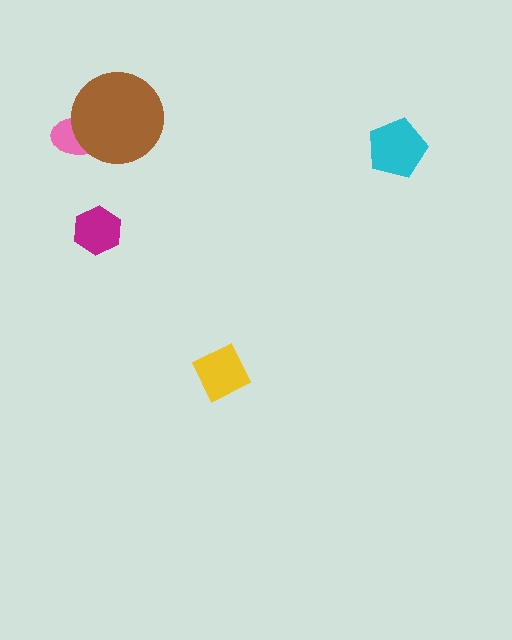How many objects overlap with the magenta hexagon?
0 objects overlap with the magenta hexagon.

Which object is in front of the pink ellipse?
The brown circle is in front of the pink ellipse.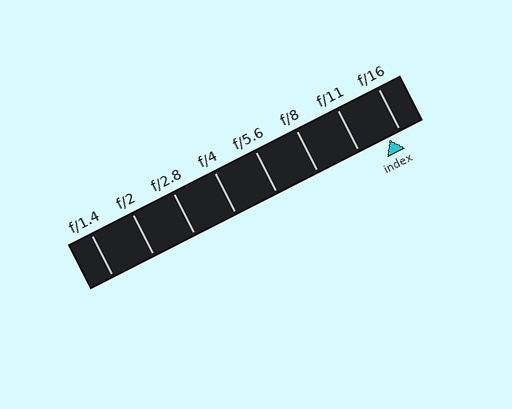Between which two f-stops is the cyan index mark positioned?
The index mark is between f/11 and f/16.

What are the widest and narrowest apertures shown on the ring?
The widest aperture shown is f/1.4 and the narrowest is f/16.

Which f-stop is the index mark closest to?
The index mark is closest to f/16.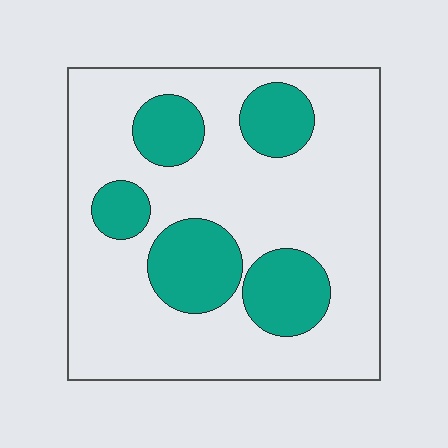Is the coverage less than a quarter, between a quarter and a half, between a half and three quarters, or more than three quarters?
Between a quarter and a half.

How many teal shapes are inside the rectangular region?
5.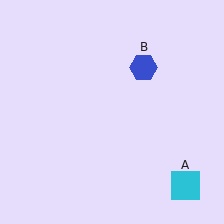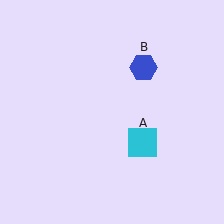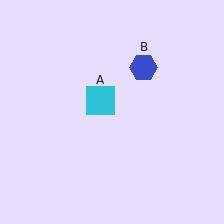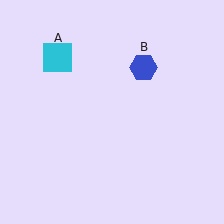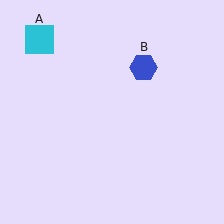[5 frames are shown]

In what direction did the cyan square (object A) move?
The cyan square (object A) moved up and to the left.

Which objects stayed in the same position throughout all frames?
Blue hexagon (object B) remained stationary.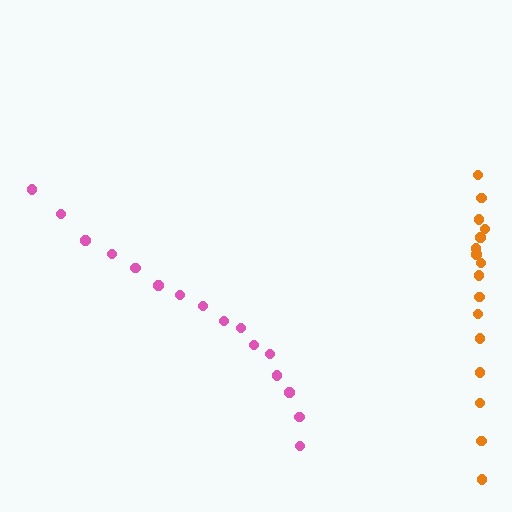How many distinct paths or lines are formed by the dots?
There are 2 distinct paths.